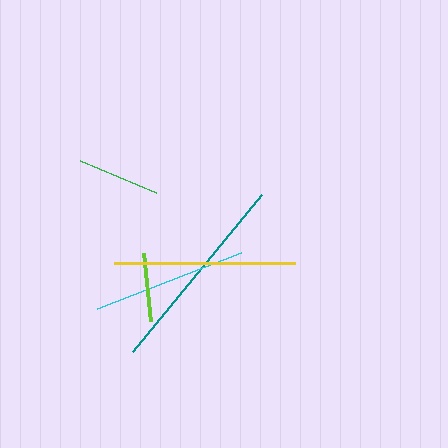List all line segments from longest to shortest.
From longest to shortest: teal, yellow, cyan, green, lime.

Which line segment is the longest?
The teal line is the longest at approximately 204 pixels.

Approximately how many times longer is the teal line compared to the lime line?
The teal line is approximately 2.9 times the length of the lime line.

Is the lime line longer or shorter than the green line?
The green line is longer than the lime line.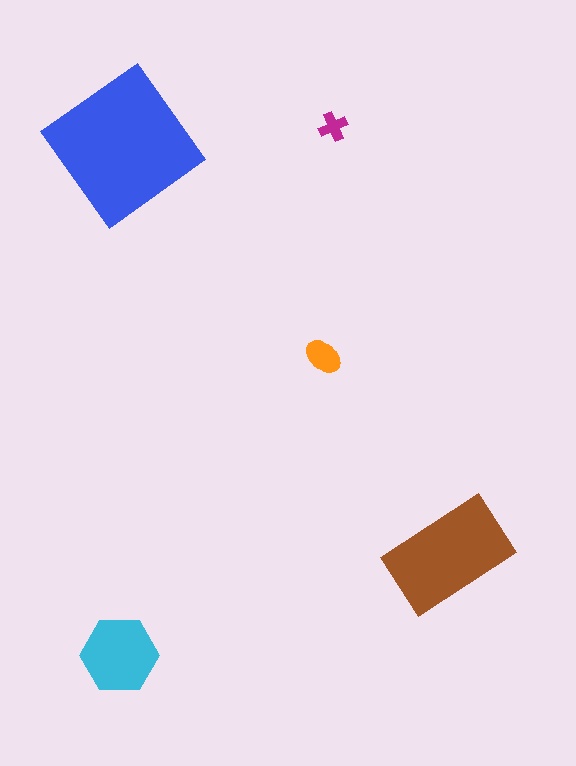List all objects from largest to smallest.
The blue diamond, the brown rectangle, the cyan hexagon, the orange ellipse, the magenta cross.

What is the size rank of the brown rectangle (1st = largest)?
2nd.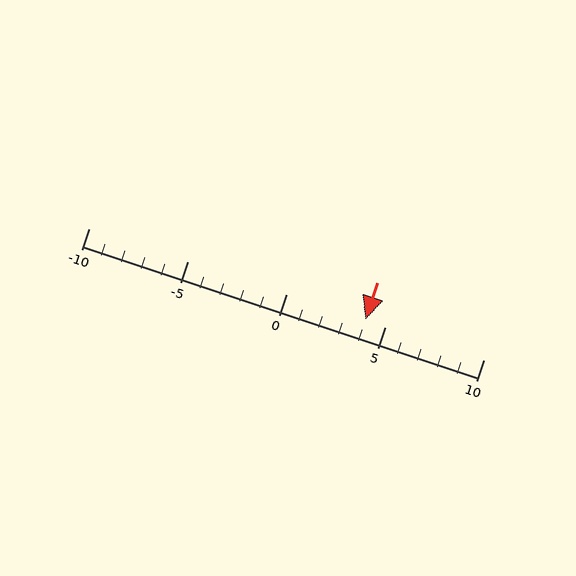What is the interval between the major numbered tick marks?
The major tick marks are spaced 5 units apart.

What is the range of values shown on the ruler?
The ruler shows values from -10 to 10.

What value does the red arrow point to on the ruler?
The red arrow points to approximately 4.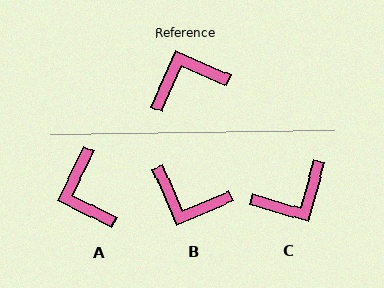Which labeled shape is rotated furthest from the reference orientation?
C, about 173 degrees away.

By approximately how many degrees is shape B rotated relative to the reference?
Approximately 137 degrees counter-clockwise.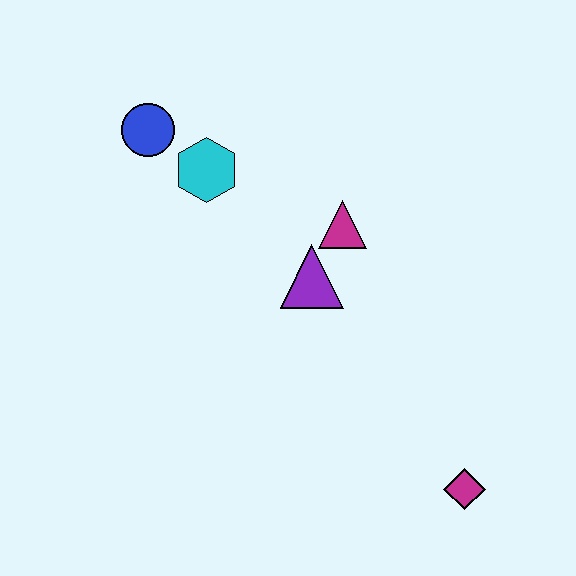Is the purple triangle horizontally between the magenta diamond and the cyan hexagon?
Yes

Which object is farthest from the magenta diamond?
The blue circle is farthest from the magenta diamond.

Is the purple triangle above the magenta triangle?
No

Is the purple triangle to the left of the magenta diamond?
Yes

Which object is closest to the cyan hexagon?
The blue circle is closest to the cyan hexagon.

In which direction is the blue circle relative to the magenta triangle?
The blue circle is to the left of the magenta triangle.